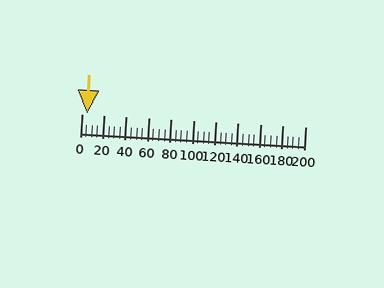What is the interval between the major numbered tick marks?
The major tick marks are spaced 20 units apart.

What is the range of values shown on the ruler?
The ruler shows values from 0 to 200.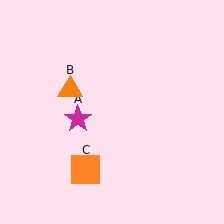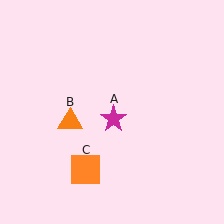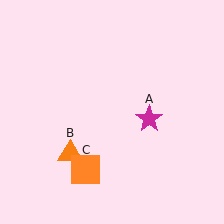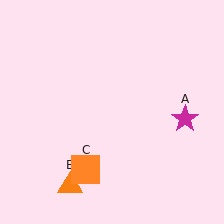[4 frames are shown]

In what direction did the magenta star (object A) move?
The magenta star (object A) moved right.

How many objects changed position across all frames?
2 objects changed position: magenta star (object A), orange triangle (object B).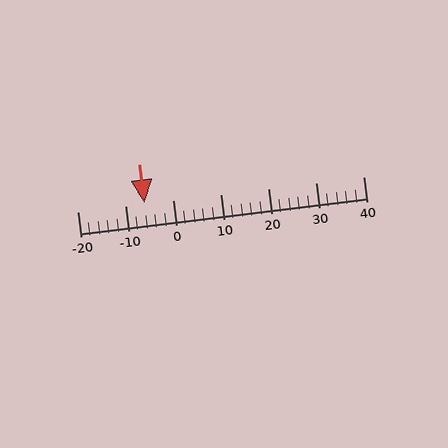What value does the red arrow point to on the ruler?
The red arrow points to approximately -6.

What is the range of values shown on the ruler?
The ruler shows values from -20 to 40.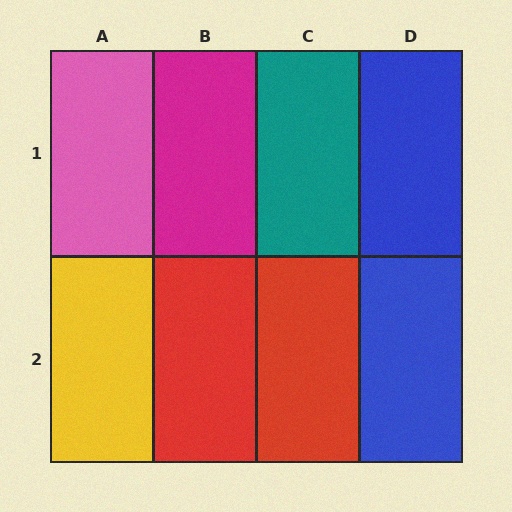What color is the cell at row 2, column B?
Red.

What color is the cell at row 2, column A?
Yellow.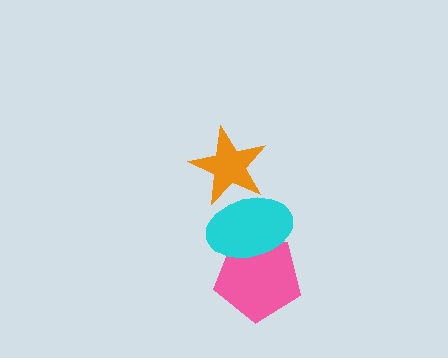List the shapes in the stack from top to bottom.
From top to bottom: the orange star, the cyan ellipse, the pink pentagon.